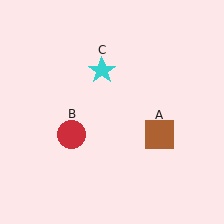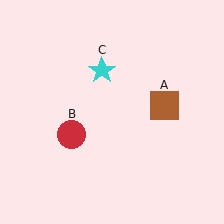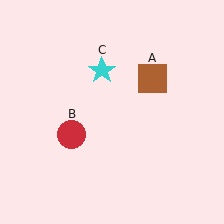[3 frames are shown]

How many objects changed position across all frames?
1 object changed position: brown square (object A).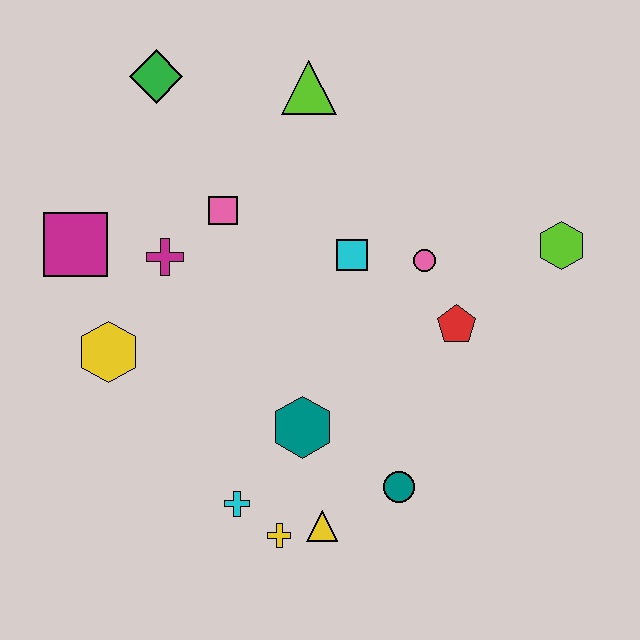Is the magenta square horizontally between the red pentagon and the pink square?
No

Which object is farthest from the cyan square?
The yellow cross is farthest from the cyan square.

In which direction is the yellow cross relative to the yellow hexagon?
The yellow cross is below the yellow hexagon.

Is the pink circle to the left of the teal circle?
No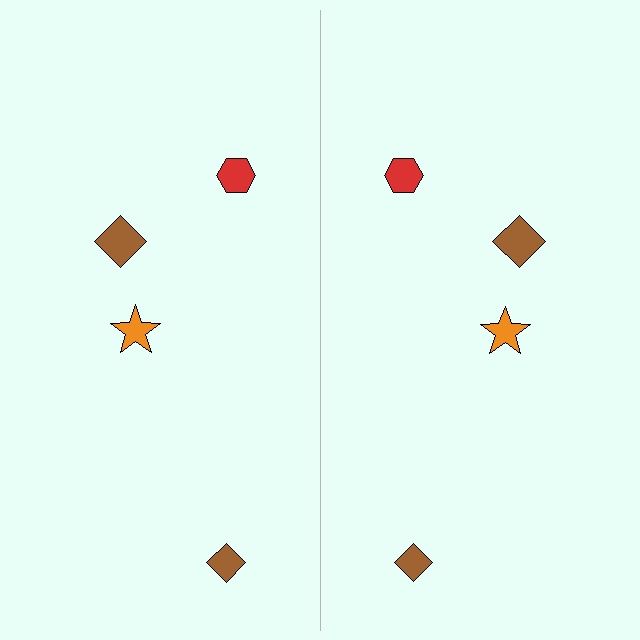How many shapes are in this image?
There are 8 shapes in this image.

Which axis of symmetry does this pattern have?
The pattern has a vertical axis of symmetry running through the center of the image.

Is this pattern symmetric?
Yes, this pattern has bilateral (reflection) symmetry.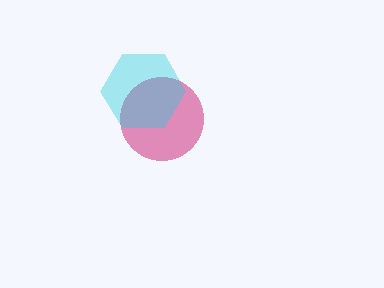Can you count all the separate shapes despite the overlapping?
Yes, there are 2 separate shapes.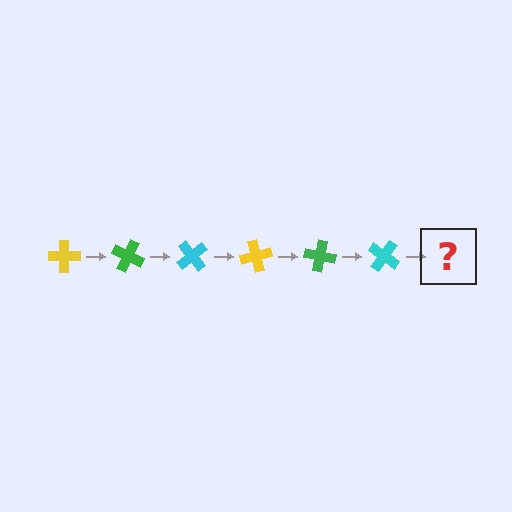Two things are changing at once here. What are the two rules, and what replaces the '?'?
The two rules are that it rotates 25 degrees each step and the color cycles through yellow, green, and cyan. The '?' should be a yellow cross, rotated 150 degrees from the start.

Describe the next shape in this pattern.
It should be a yellow cross, rotated 150 degrees from the start.